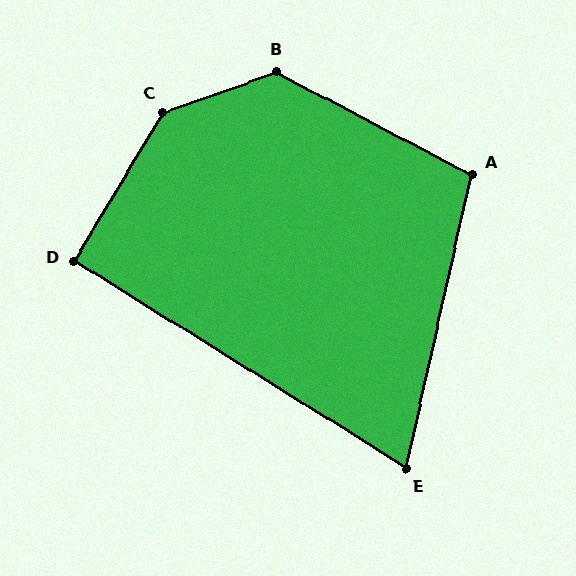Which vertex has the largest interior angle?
C, at approximately 140 degrees.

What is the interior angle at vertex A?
Approximately 105 degrees (obtuse).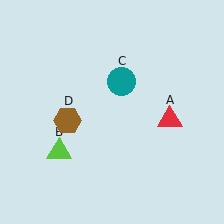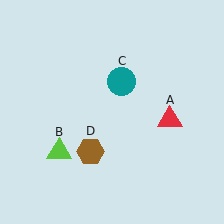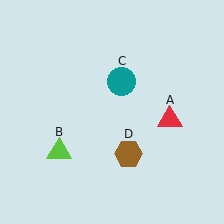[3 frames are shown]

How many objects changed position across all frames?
1 object changed position: brown hexagon (object D).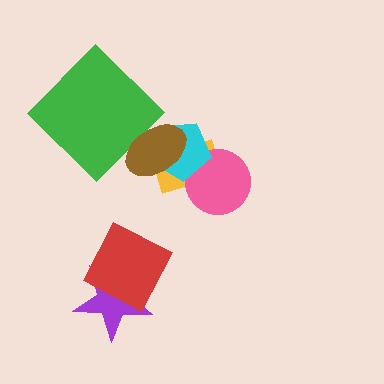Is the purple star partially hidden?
Yes, it is partially covered by another shape.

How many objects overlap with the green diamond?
1 object overlaps with the green diamond.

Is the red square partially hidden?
No, no other shape covers it.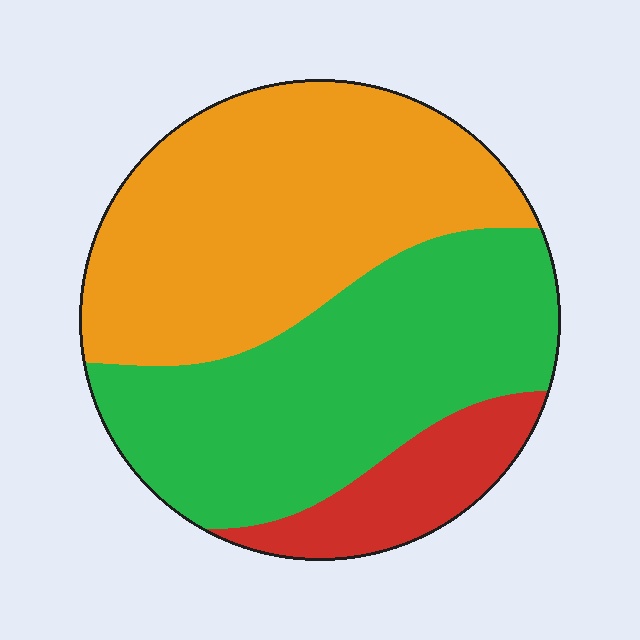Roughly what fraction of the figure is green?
Green takes up between a third and a half of the figure.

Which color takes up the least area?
Red, at roughly 10%.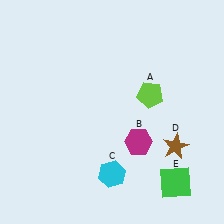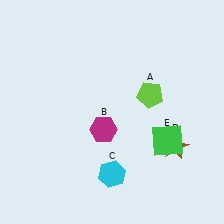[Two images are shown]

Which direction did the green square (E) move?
The green square (E) moved up.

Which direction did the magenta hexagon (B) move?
The magenta hexagon (B) moved left.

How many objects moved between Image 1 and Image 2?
2 objects moved between the two images.